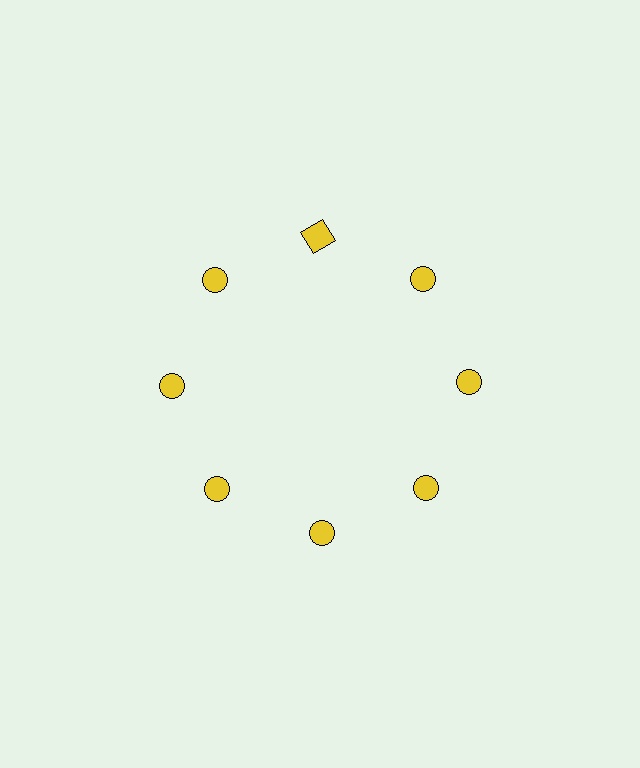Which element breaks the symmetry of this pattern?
The yellow square at roughly the 12 o'clock position breaks the symmetry. All other shapes are yellow circles.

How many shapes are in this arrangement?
There are 8 shapes arranged in a ring pattern.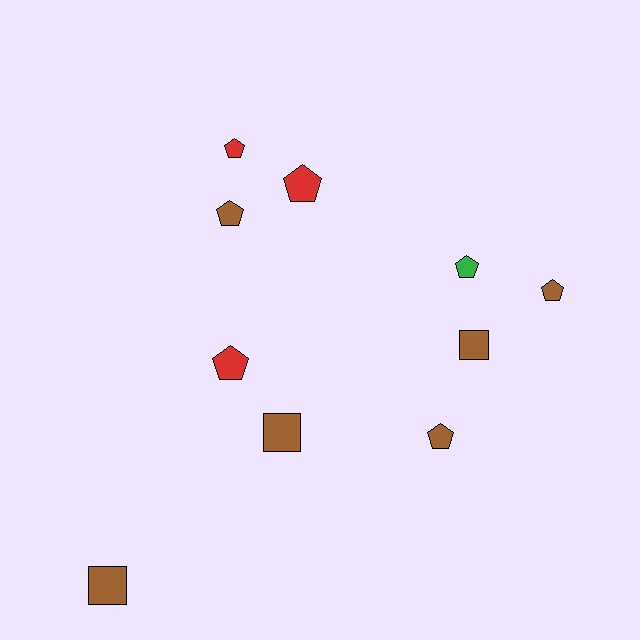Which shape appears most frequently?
Pentagon, with 7 objects.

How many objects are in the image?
There are 10 objects.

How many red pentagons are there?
There are 3 red pentagons.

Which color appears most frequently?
Brown, with 6 objects.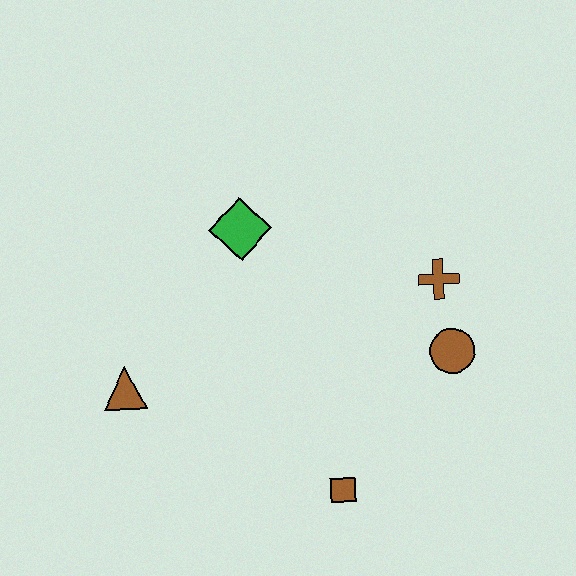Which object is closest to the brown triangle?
The green diamond is closest to the brown triangle.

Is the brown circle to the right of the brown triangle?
Yes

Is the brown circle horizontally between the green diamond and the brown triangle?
No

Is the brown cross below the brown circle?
No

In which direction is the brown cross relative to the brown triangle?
The brown cross is to the right of the brown triangle.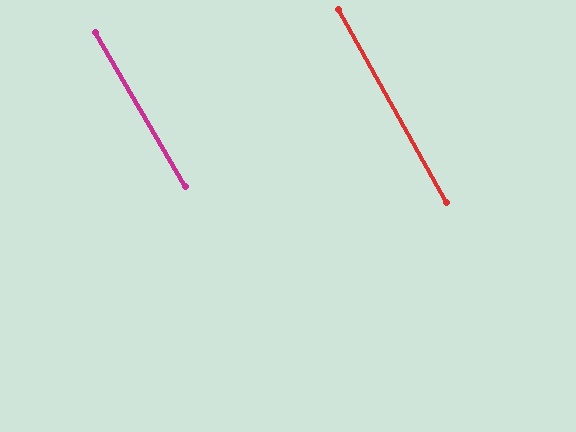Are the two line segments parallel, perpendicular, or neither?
Parallel — their directions differ by only 1.1°.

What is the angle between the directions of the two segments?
Approximately 1 degree.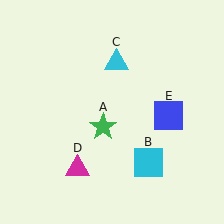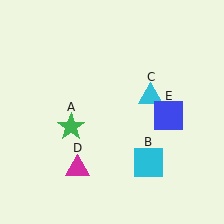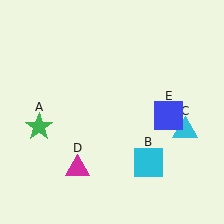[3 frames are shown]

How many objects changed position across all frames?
2 objects changed position: green star (object A), cyan triangle (object C).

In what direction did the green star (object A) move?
The green star (object A) moved left.